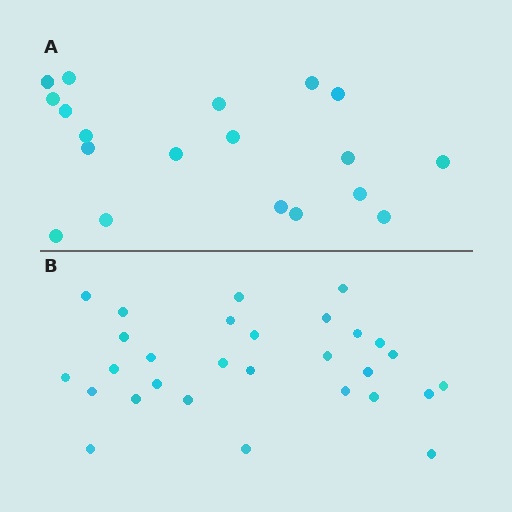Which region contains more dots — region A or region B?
Region B (the bottom region) has more dots.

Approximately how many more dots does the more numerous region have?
Region B has roughly 10 or so more dots than region A.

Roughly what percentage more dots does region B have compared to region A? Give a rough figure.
About 55% more.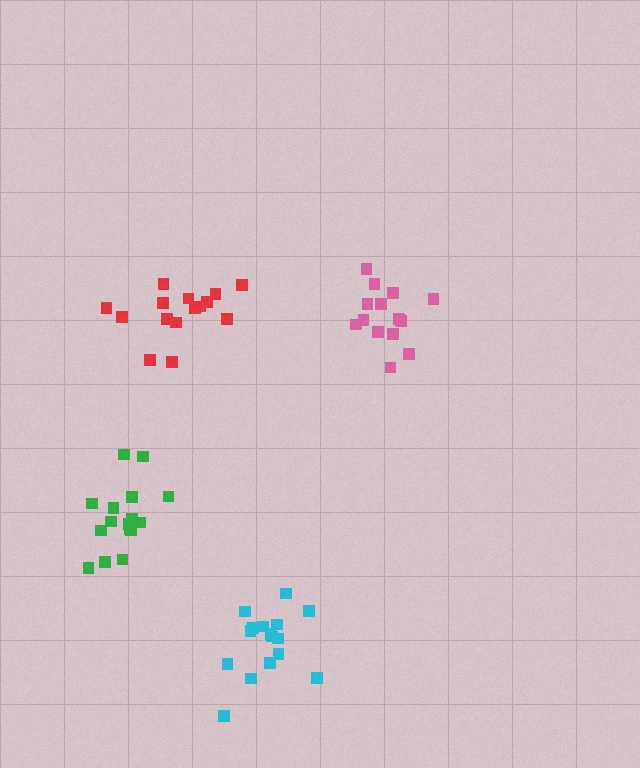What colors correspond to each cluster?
The clusters are colored: pink, green, red, cyan.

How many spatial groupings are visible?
There are 4 spatial groupings.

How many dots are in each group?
Group 1: 14 dots, Group 2: 16 dots, Group 3: 15 dots, Group 4: 16 dots (61 total).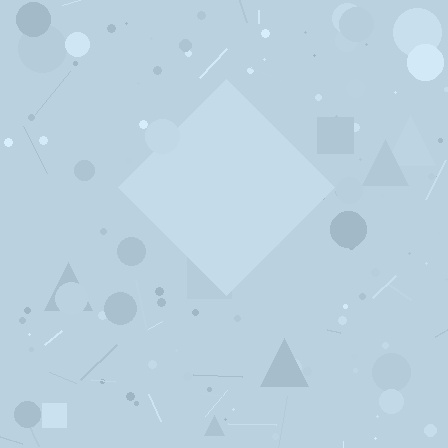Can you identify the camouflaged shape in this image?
The camouflaged shape is a diamond.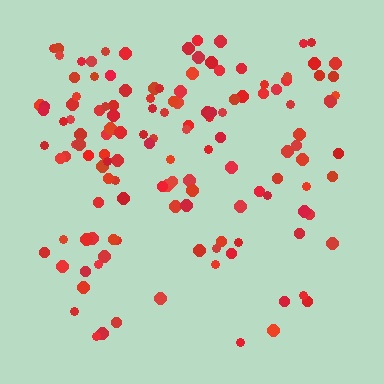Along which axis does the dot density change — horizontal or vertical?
Vertical.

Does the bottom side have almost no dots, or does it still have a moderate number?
Still a moderate number, just noticeably fewer than the top.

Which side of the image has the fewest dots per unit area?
The bottom.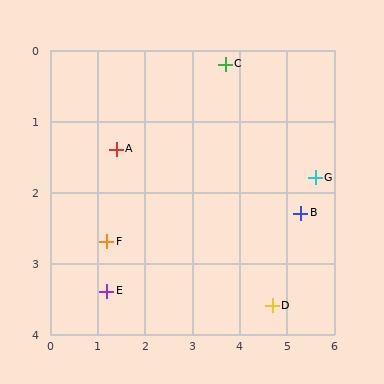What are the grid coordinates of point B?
Point B is at approximately (5.3, 2.3).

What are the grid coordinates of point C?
Point C is at approximately (3.7, 0.2).